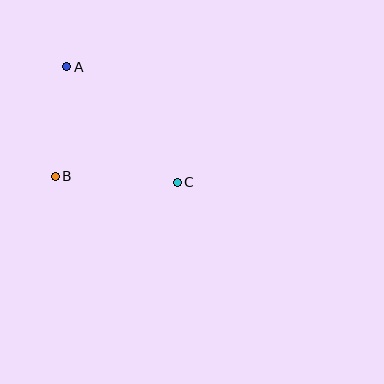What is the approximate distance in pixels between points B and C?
The distance between B and C is approximately 122 pixels.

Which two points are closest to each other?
Points A and B are closest to each other.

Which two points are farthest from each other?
Points A and C are farthest from each other.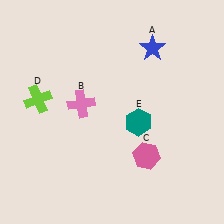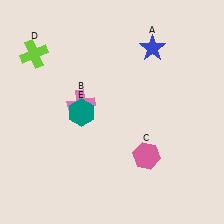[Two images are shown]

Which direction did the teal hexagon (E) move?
The teal hexagon (E) moved left.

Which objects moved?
The objects that moved are: the lime cross (D), the teal hexagon (E).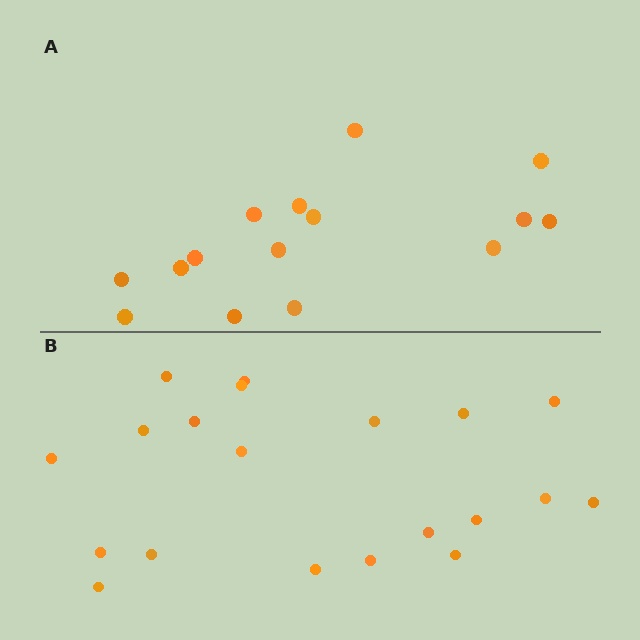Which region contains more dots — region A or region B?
Region B (the bottom region) has more dots.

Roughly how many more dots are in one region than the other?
Region B has about 5 more dots than region A.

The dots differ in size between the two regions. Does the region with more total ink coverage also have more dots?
No. Region A has more total ink coverage because its dots are larger, but region B actually contains more individual dots. Total area can be misleading — the number of items is what matters here.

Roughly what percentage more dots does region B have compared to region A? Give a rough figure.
About 35% more.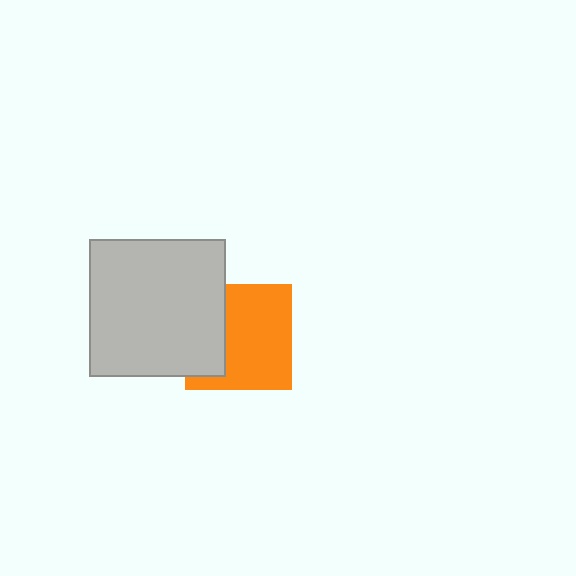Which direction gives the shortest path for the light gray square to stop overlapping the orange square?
Moving left gives the shortest separation.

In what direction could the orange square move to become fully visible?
The orange square could move right. That would shift it out from behind the light gray square entirely.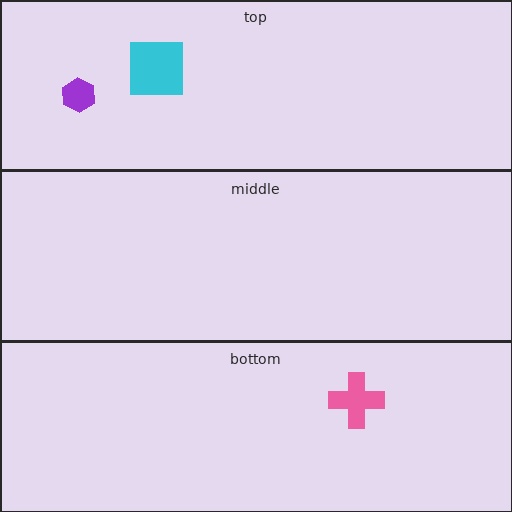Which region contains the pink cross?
The bottom region.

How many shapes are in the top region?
2.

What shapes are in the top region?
The purple hexagon, the cyan square.